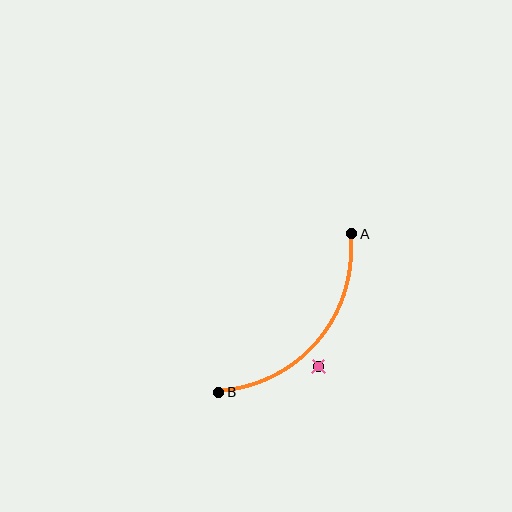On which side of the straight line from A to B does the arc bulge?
The arc bulges below and to the right of the straight line connecting A and B.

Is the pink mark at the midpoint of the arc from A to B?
No — the pink mark does not lie on the arc at all. It sits slightly outside the curve.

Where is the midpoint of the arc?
The arc midpoint is the point on the curve farthest from the straight line joining A and B. It sits below and to the right of that line.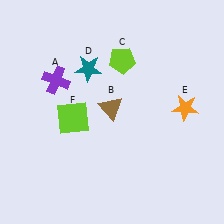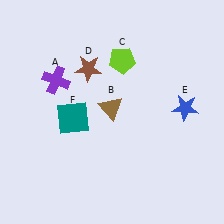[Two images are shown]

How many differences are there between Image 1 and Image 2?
There are 3 differences between the two images.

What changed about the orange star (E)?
In Image 1, E is orange. In Image 2, it changed to blue.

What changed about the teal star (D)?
In Image 1, D is teal. In Image 2, it changed to brown.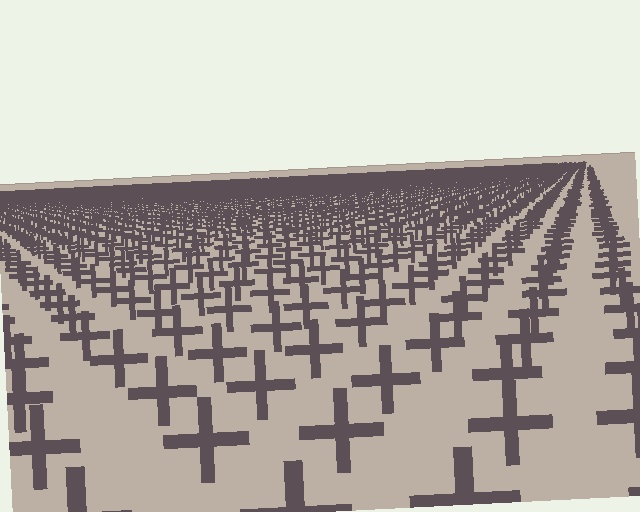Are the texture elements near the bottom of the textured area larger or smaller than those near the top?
Larger. Near the bottom, elements are closer to the viewer and appear at a bigger on-screen size.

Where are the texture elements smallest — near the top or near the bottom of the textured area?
Near the top.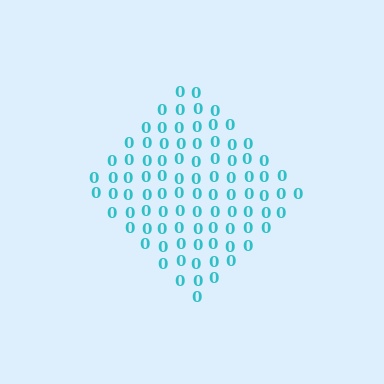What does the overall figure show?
The overall figure shows a diamond.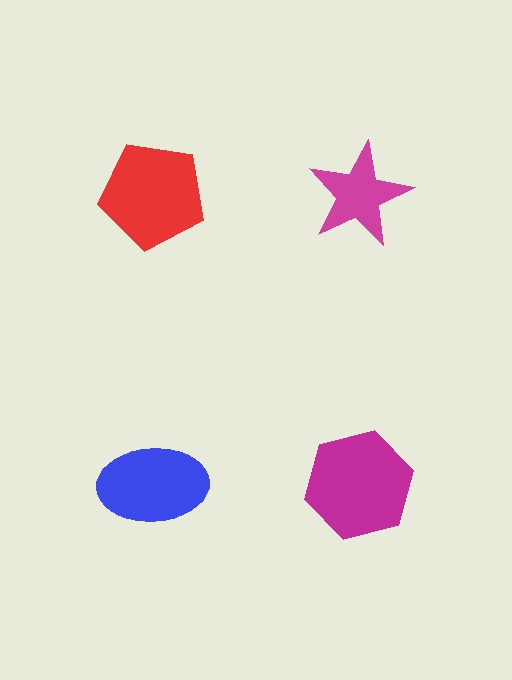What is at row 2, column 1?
A blue ellipse.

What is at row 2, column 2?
A magenta hexagon.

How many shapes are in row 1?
2 shapes.